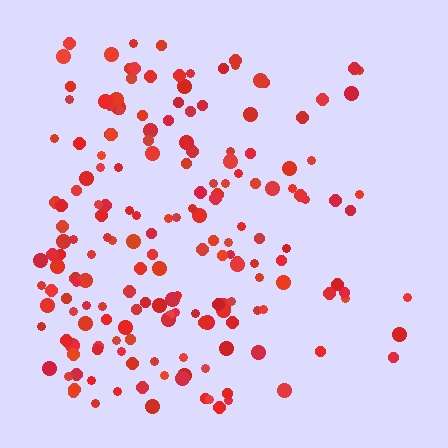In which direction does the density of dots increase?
From right to left, with the left side densest.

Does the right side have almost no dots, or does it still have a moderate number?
Still a moderate number, just noticeably fewer than the left.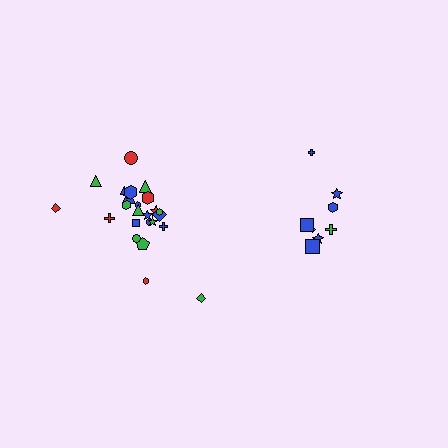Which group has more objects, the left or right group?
The left group.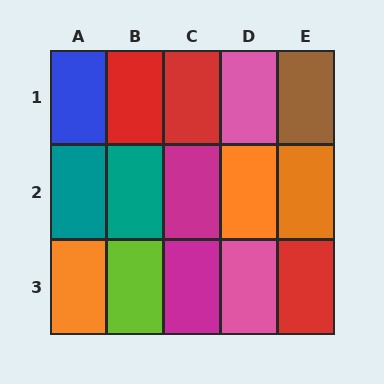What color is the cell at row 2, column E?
Orange.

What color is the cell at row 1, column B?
Red.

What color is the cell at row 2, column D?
Orange.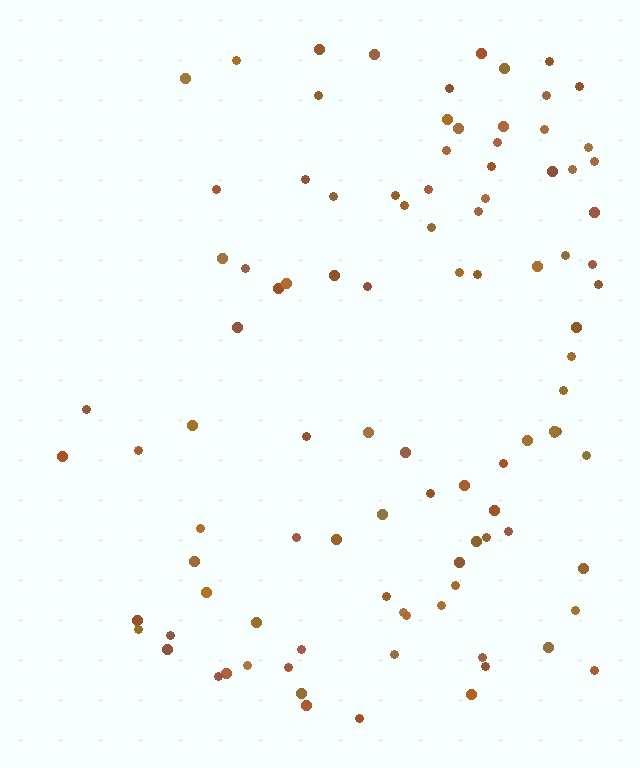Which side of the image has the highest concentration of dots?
The right.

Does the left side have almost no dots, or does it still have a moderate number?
Still a moderate number, just noticeably fewer than the right.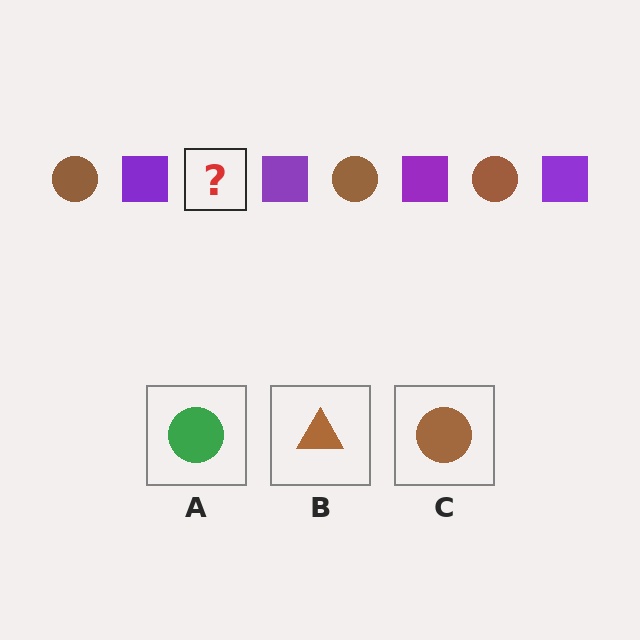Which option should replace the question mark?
Option C.